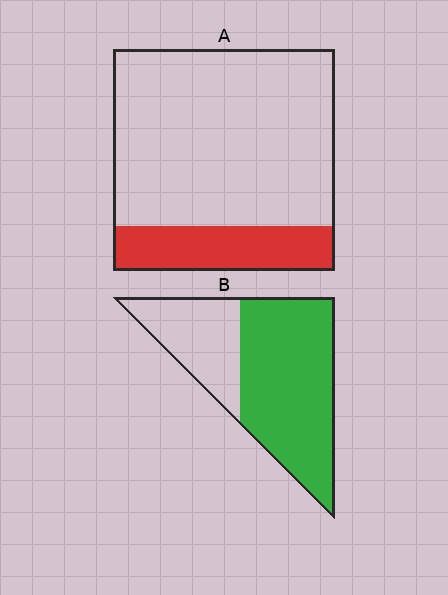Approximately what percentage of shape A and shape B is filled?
A is approximately 20% and B is approximately 65%.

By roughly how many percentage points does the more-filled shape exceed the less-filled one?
By roughly 45 percentage points (B over A).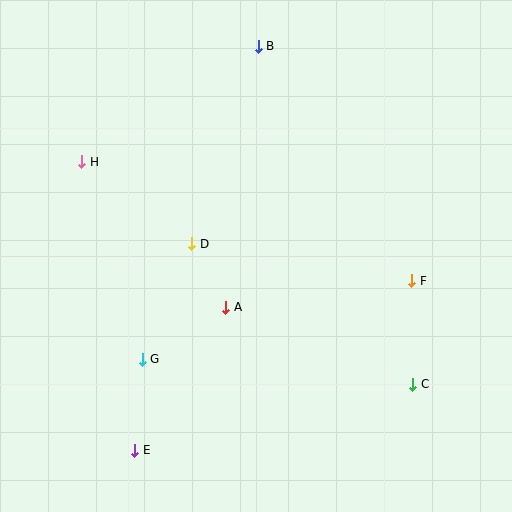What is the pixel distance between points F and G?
The distance between F and G is 280 pixels.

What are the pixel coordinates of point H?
Point H is at (82, 162).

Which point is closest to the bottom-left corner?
Point E is closest to the bottom-left corner.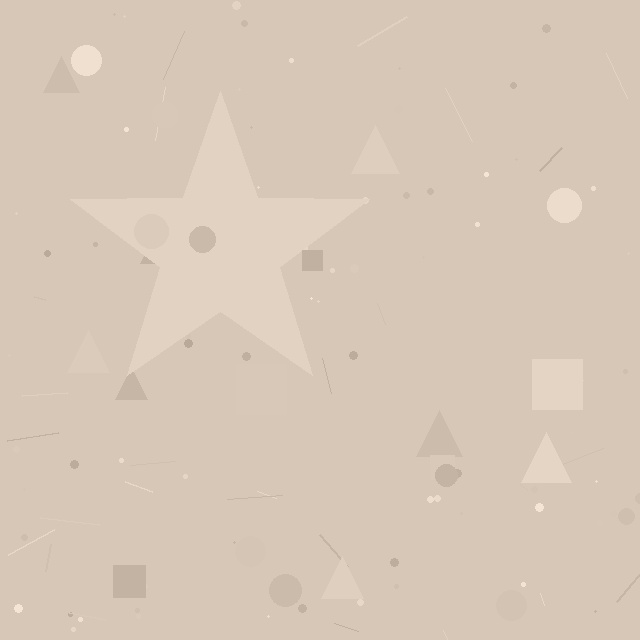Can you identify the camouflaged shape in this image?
The camouflaged shape is a star.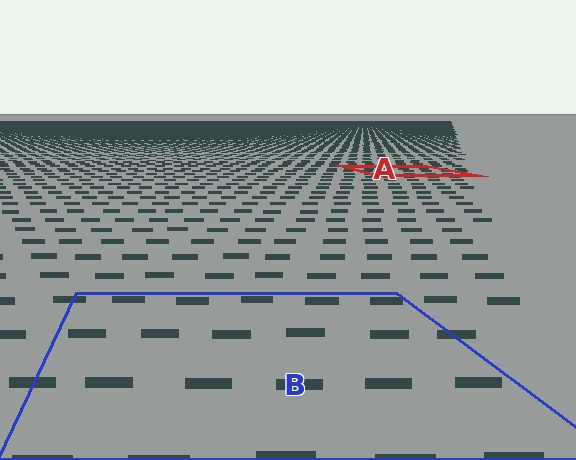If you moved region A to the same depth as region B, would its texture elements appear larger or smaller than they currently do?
They would appear larger. At a closer depth, the same texture elements are projected at a bigger on-screen size.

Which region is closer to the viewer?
Region B is closer. The texture elements there are larger and more spread out.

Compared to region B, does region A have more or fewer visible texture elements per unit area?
Region A has more texture elements per unit area — they are packed more densely because it is farther away.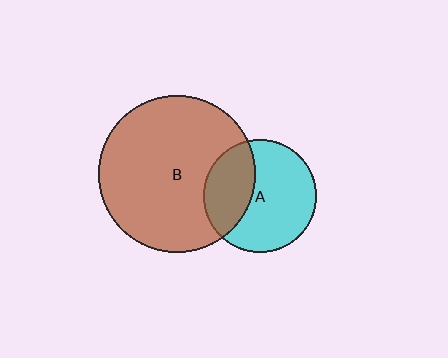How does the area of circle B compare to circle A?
Approximately 1.9 times.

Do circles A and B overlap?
Yes.